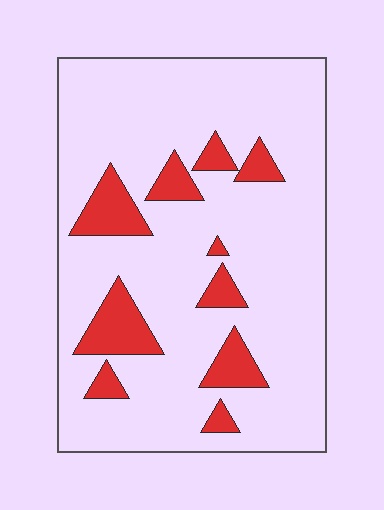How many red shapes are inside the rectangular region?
10.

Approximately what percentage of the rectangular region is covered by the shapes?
Approximately 15%.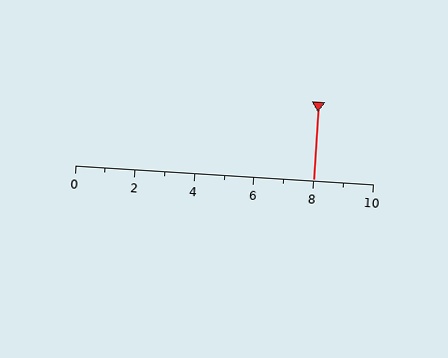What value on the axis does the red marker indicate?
The marker indicates approximately 8.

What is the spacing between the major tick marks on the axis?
The major ticks are spaced 2 apart.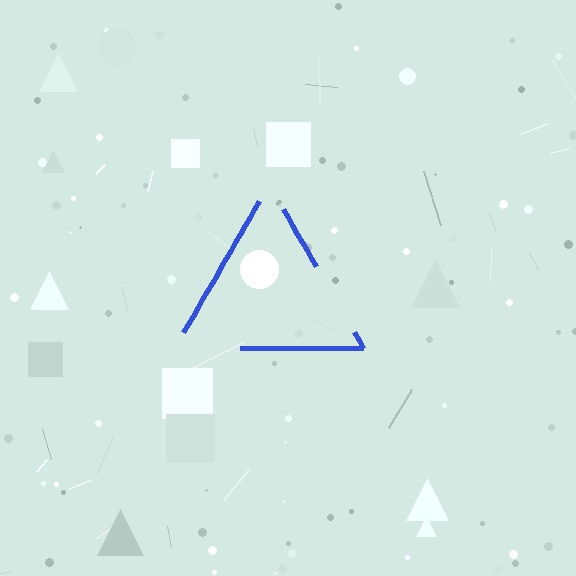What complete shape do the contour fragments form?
The contour fragments form a triangle.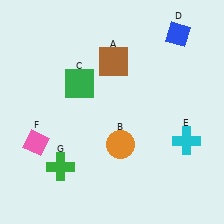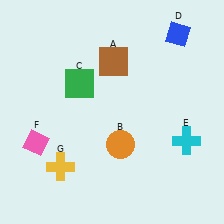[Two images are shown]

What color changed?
The cross (G) changed from green in Image 1 to yellow in Image 2.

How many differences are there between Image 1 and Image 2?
There is 1 difference between the two images.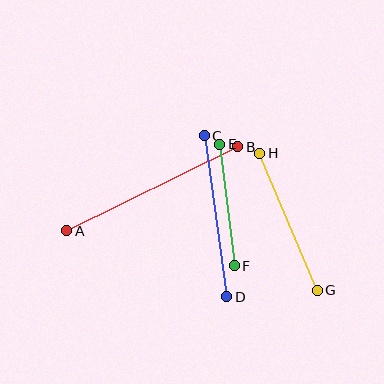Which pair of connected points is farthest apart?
Points A and B are farthest apart.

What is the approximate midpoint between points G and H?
The midpoint is at approximately (288, 222) pixels.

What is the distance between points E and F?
The distance is approximately 123 pixels.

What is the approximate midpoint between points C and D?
The midpoint is at approximately (216, 216) pixels.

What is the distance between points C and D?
The distance is approximately 163 pixels.